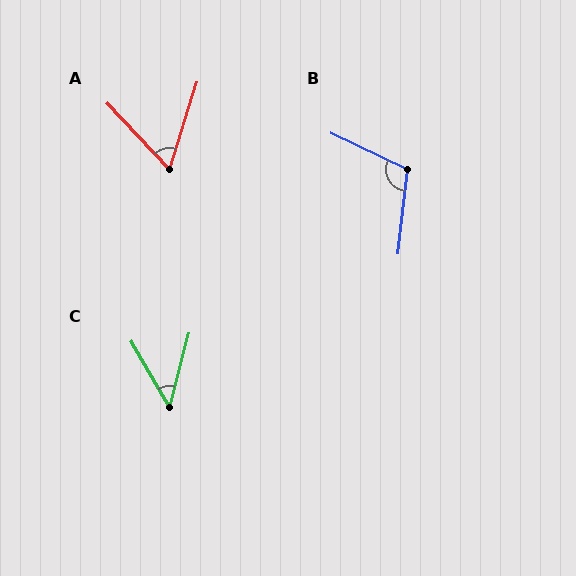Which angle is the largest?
B, at approximately 109 degrees.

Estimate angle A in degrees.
Approximately 61 degrees.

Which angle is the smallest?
C, at approximately 45 degrees.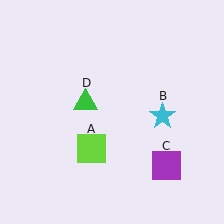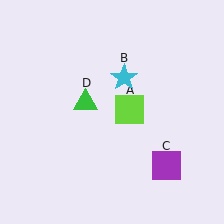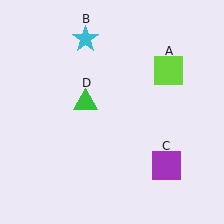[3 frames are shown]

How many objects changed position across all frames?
2 objects changed position: lime square (object A), cyan star (object B).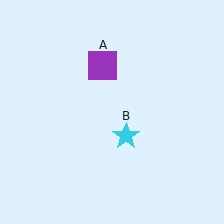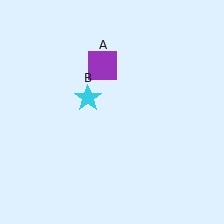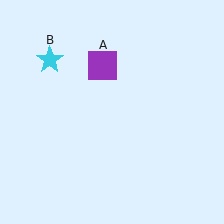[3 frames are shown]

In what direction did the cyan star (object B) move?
The cyan star (object B) moved up and to the left.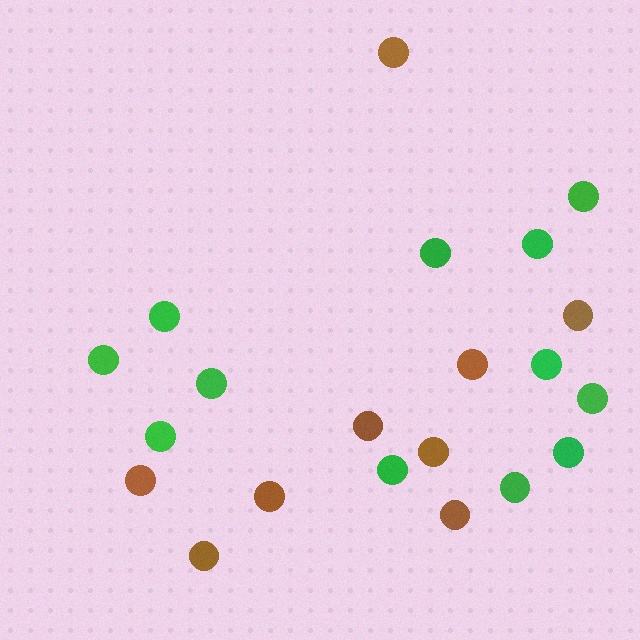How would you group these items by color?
There are 2 groups: one group of brown circles (9) and one group of green circles (12).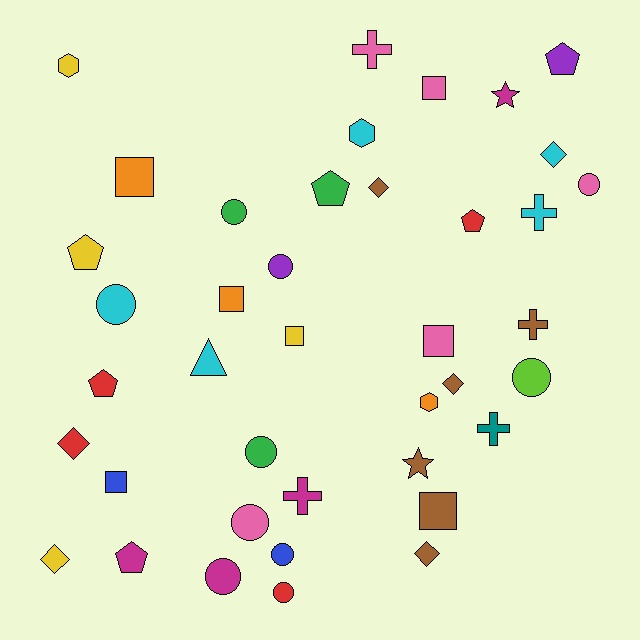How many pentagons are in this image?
There are 6 pentagons.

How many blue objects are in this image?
There are 2 blue objects.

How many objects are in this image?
There are 40 objects.